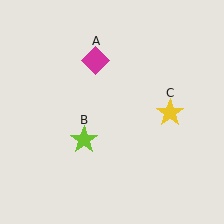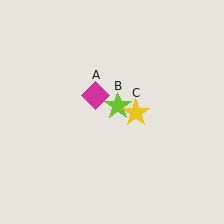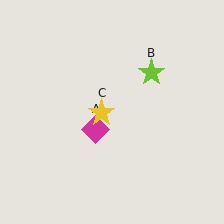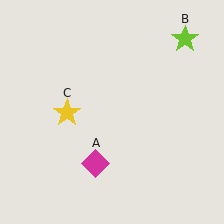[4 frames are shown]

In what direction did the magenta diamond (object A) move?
The magenta diamond (object A) moved down.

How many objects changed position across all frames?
3 objects changed position: magenta diamond (object A), lime star (object B), yellow star (object C).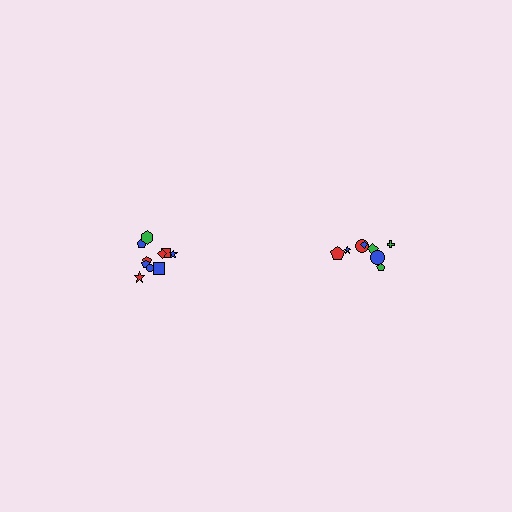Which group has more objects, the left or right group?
The left group.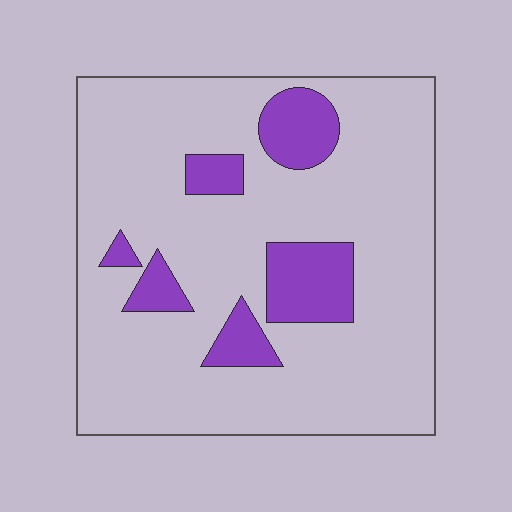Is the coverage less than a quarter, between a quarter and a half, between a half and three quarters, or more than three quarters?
Less than a quarter.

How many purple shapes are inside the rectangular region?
6.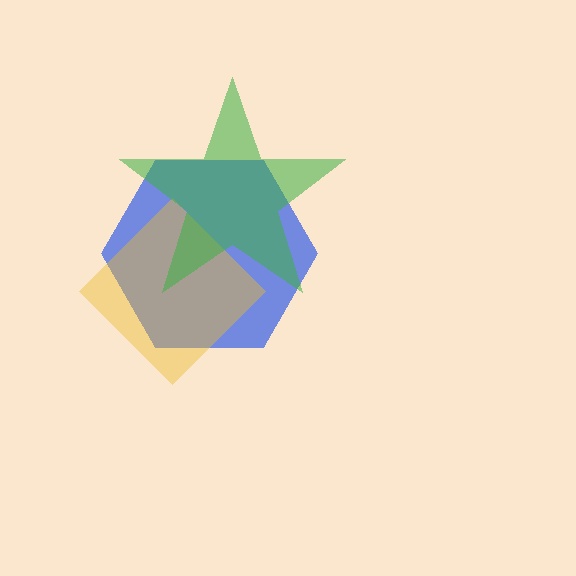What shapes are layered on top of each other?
The layered shapes are: a blue hexagon, a yellow diamond, a green star.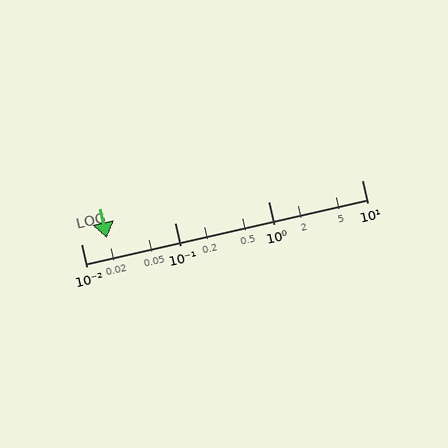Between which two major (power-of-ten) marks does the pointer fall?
The pointer is between 0.01 and 0.1.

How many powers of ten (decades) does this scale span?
The scale spans 3 decades, from 0.01 to 10.